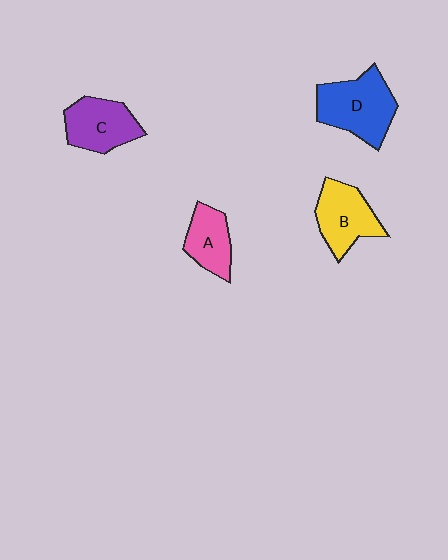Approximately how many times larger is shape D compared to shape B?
Approximately 1.2 times.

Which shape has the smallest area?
Shape A (pink).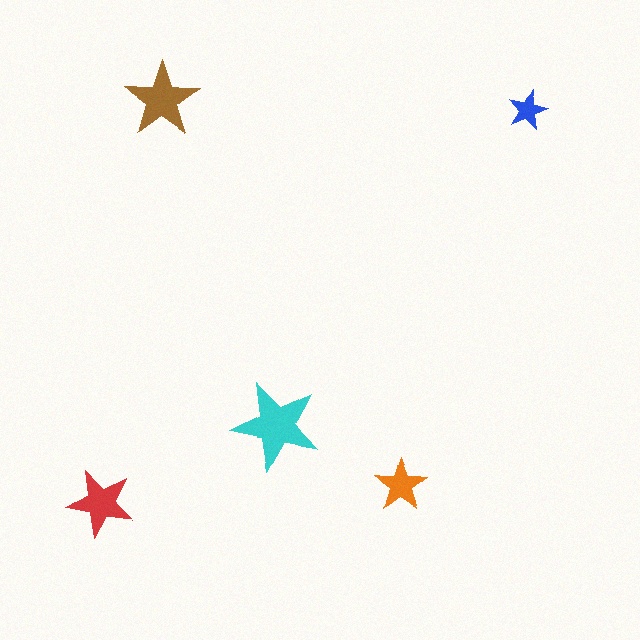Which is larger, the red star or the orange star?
The red one.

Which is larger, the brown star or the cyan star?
The cyan one.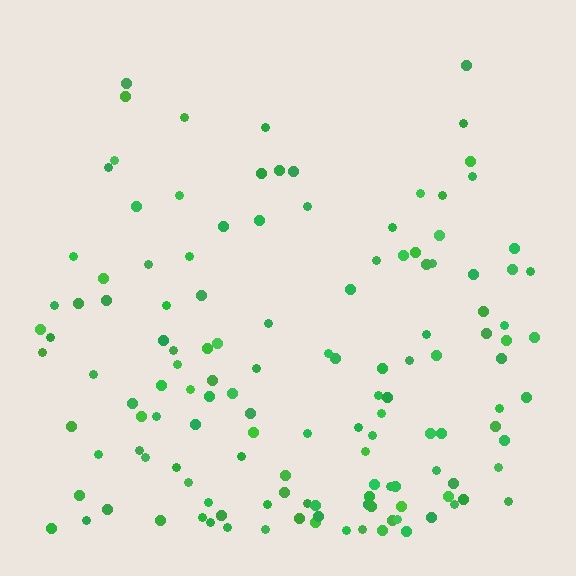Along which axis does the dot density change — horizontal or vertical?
Vertical.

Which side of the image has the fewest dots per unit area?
The top.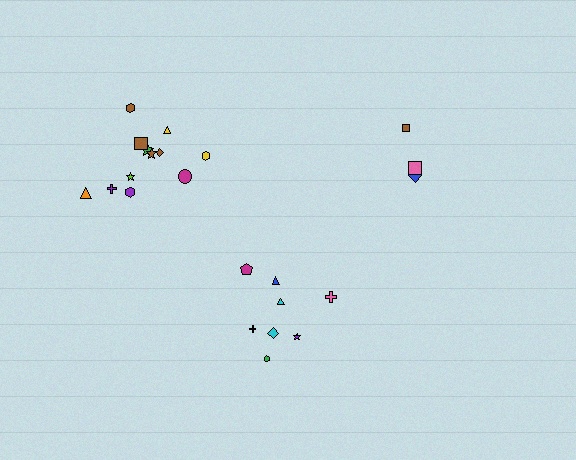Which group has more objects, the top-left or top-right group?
The top-left group.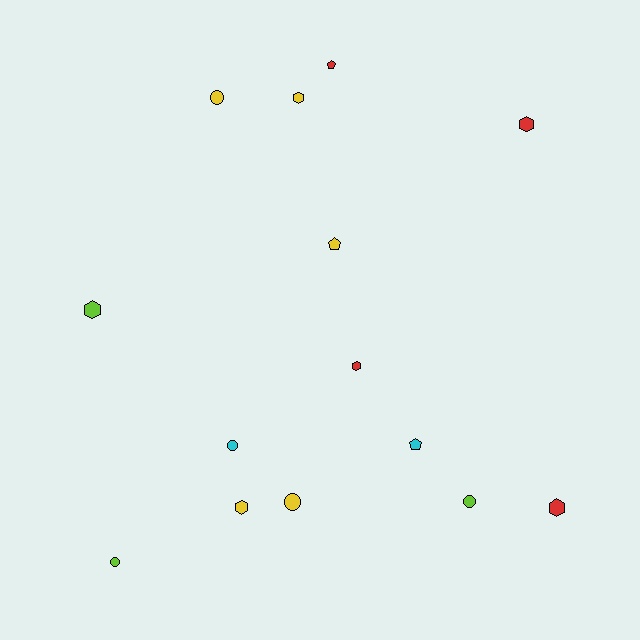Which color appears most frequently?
Yellow, with 5 objects.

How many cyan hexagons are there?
There are no cyan hexagons.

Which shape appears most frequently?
Hexagon, with 6 objects.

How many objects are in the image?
There are 14 objects.